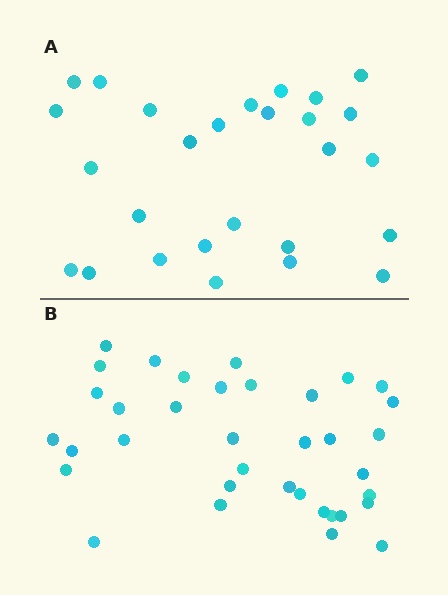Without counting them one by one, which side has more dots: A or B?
Region B (the bottom region) has more dots.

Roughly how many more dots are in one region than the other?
Region B has roughly 8 or so more dots than region A.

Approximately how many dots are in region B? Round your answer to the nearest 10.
About 40 dots. (The exact count is 36, which rounds to 40.)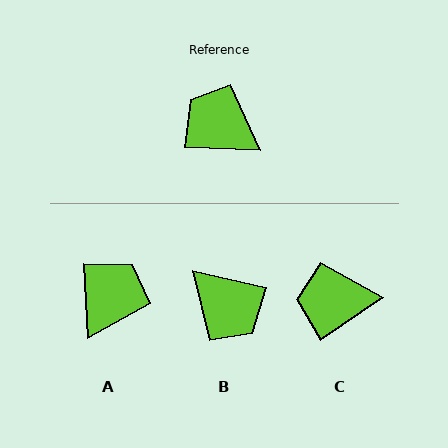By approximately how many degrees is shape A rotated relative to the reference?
Approximately 85 degrees clockwise.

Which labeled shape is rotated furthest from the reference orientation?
B, about 170 degrees away.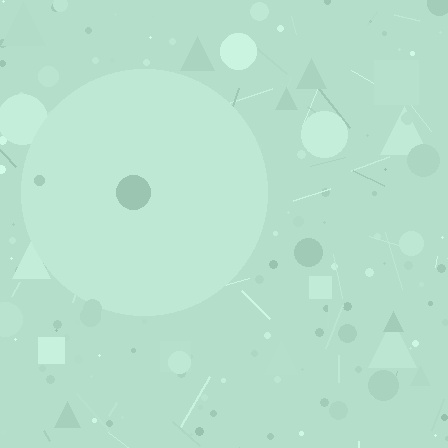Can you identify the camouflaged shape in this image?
The camouflaged shape is a circle.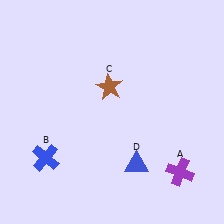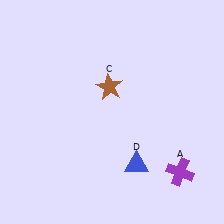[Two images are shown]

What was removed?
The blue cross (B) was removed in Image 2.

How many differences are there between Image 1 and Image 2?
There is 1 difference between the two images.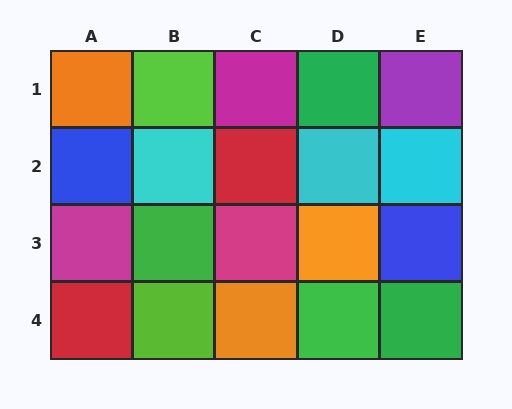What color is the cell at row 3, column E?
Blue.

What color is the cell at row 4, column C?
Orange.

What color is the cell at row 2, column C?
Red.